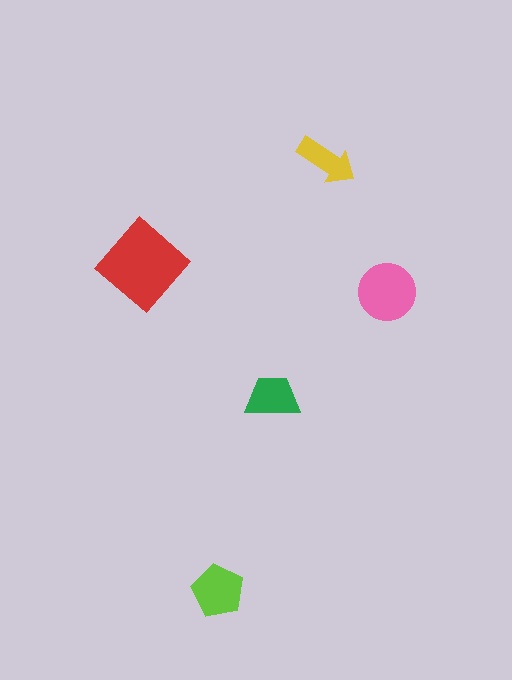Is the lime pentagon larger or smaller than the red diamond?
Smaller.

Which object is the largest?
The red diamond.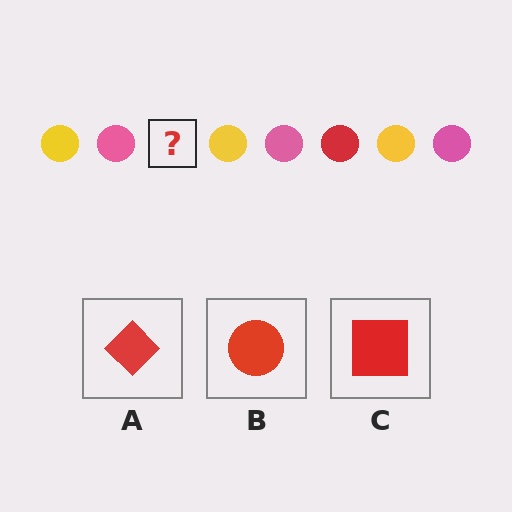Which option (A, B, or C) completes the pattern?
B.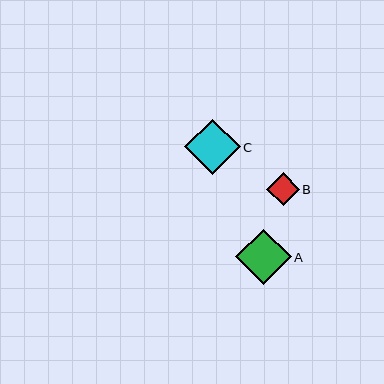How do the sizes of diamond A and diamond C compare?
Diamond A and diamond C are approximately the same size.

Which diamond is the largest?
Diamond A is the largest with a size of approximately 56 pixels.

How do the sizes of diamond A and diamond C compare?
Diamond A and diamond C are approximately the same size.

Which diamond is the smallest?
Diamond B is the smallest with a size of approximately 33 pixels.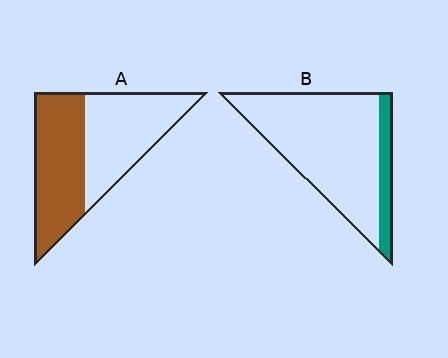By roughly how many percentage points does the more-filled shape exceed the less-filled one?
By roughly 35 percentage points (A over B).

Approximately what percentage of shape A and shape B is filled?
A is approximately 50% and B is approximately 15%.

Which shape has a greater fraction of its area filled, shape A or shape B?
Shape A.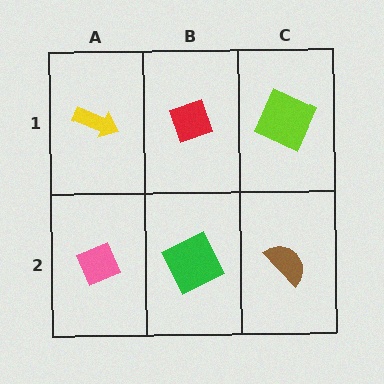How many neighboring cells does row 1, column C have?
2.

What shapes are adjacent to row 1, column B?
A green square (row 2, column B), a yellow arrow (row 1, column A), a lime square (row 1, column C).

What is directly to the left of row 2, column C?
A green square.